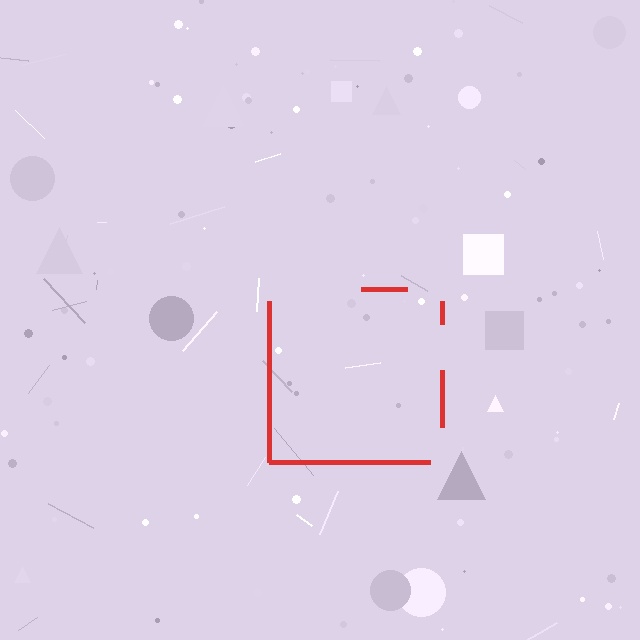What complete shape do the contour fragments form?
The contour fragments form a square.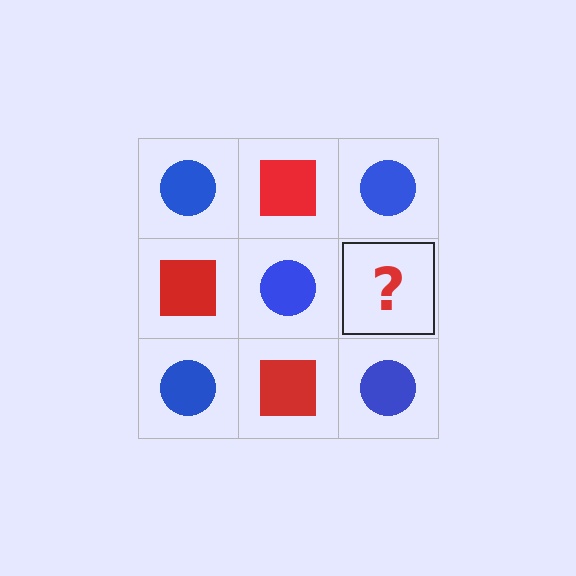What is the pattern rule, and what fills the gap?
The rule is that it alternates blue circle and red square in a checkerboard pattern. The gap should be filled with a red square.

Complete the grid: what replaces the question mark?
The question mark should be replaced with a red square.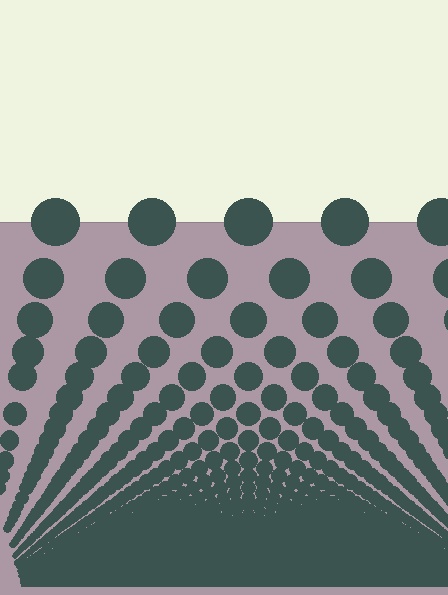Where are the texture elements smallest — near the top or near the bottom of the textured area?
Near the bottom.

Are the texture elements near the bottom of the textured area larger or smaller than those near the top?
Smaller. The gradient is inverted — elements near the bottom are smaller and denser.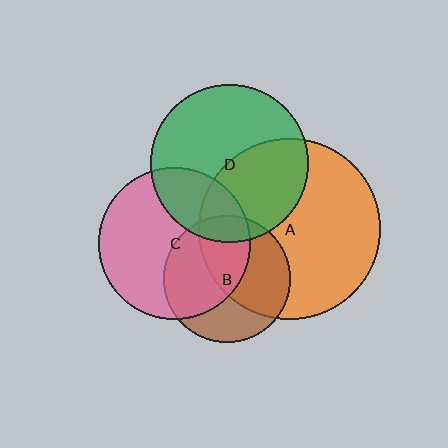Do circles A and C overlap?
Yes.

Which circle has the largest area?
Circle A (orange).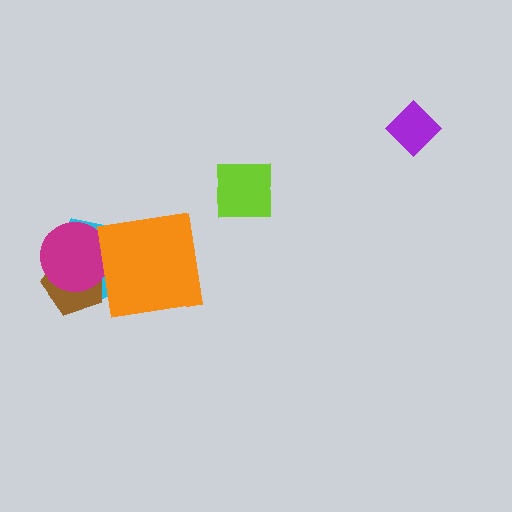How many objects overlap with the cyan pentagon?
3 objects overlap with the cyan pentagon.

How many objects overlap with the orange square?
1 object overlaps with the orange square.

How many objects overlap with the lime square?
0 objects overlap with the lime square.